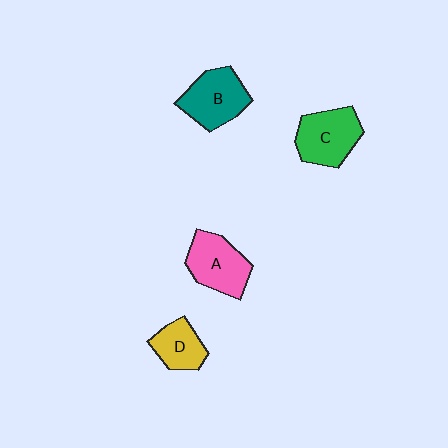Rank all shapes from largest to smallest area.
From largest to smallest: B (teal), C (green), A (pink), D (yellow).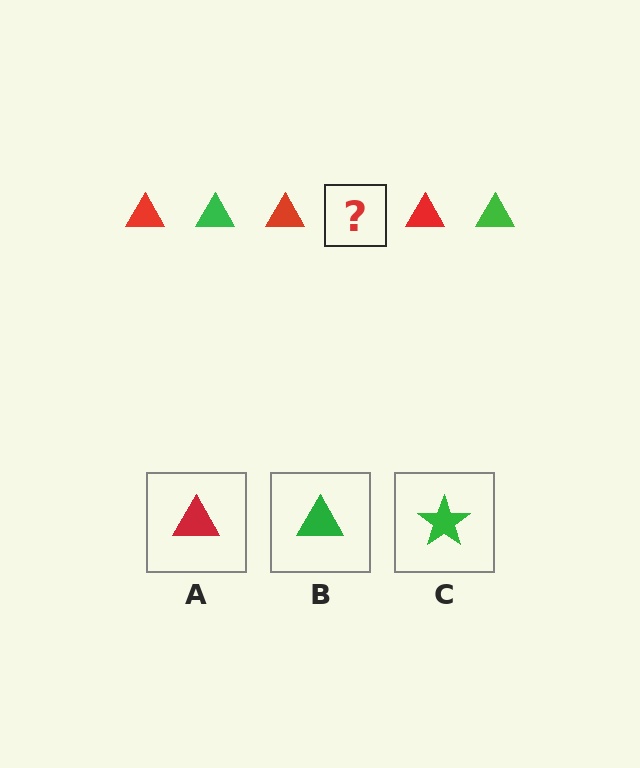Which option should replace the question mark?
Option B.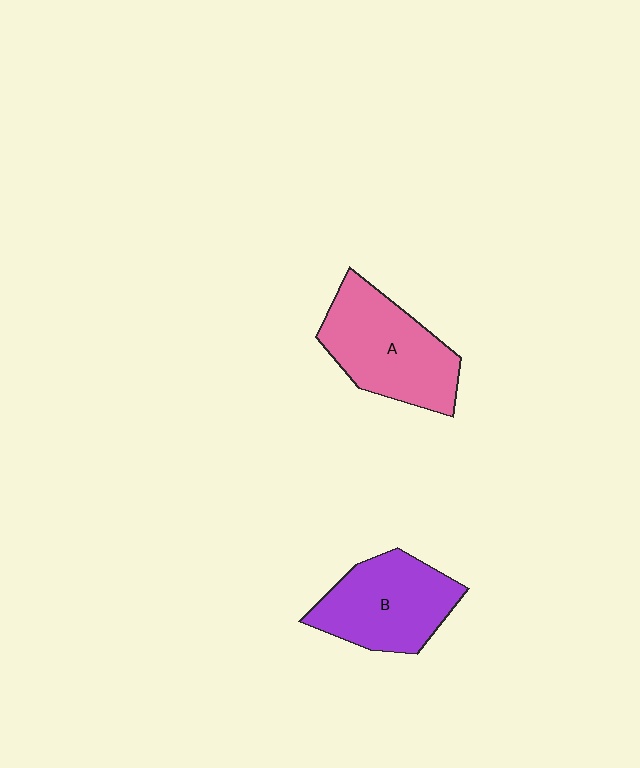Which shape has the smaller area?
Shape B (purple).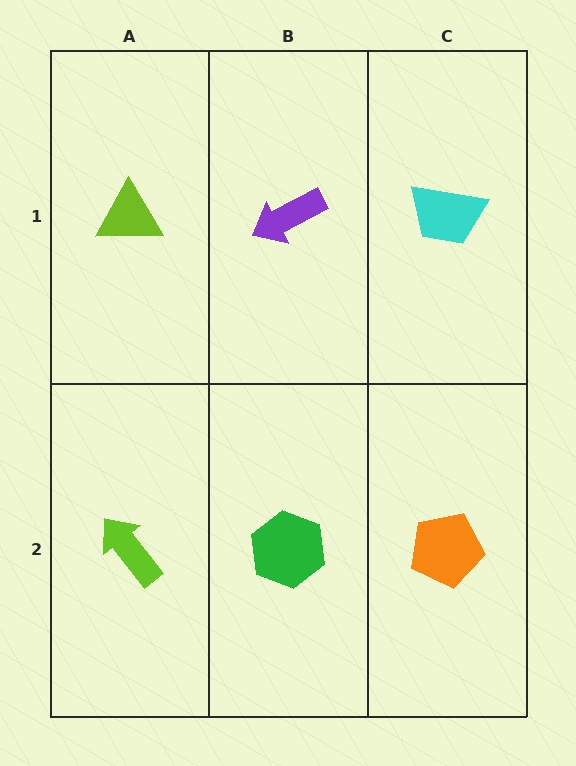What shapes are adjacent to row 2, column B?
A purple arrow (row 1, column B), a lime arrow (row 2, column A), an orange pentagon (row 2, column C).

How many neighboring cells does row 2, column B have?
3.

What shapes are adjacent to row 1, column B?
A green hexagon (row 2, column B), a lime triangle (row 1, column A), a cyan trapezoid (row 1, column C).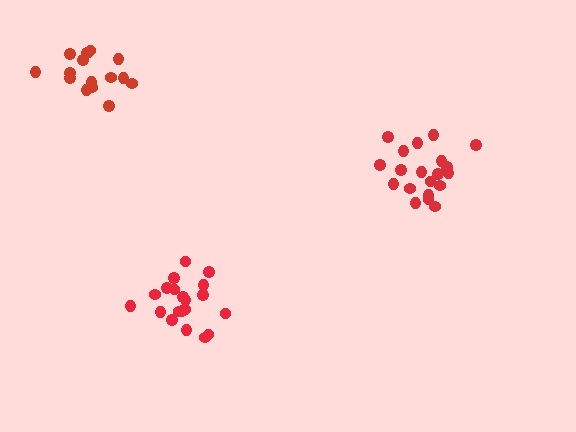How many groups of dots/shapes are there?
There are 3 groups.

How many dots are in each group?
Group 1: 20 dots, Group 2: 15 dots, Group 3: 20 dots (55 total).